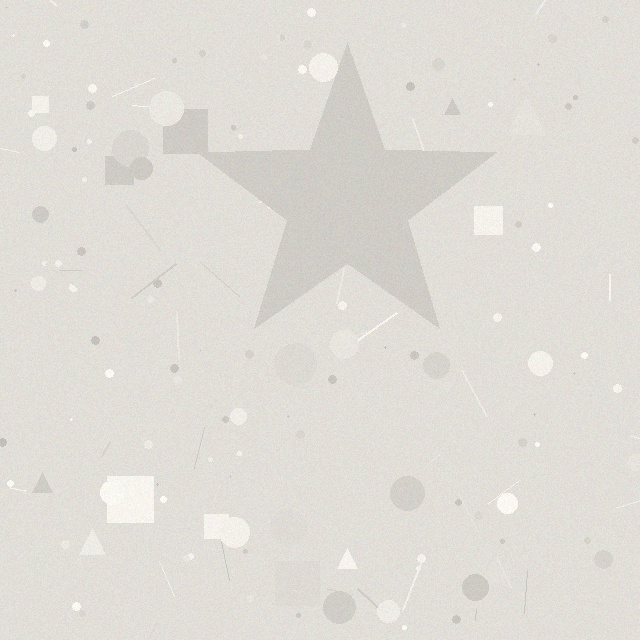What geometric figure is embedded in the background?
A star is embedded in the background.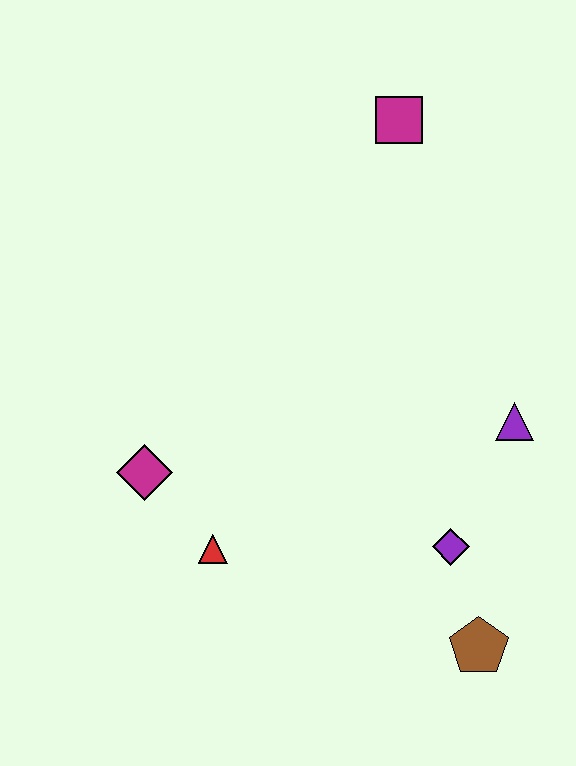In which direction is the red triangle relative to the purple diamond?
The red triangle is to the left of the purple diamond.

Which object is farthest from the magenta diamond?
The magenta square is farthest from the magenta diamond.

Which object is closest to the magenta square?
The purple triangle is closest to the magenta square.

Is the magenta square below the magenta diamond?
No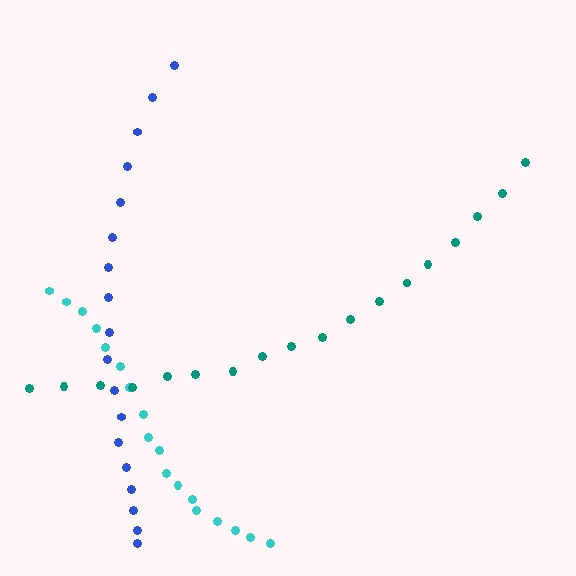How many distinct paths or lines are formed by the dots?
There are 3 distinct paths.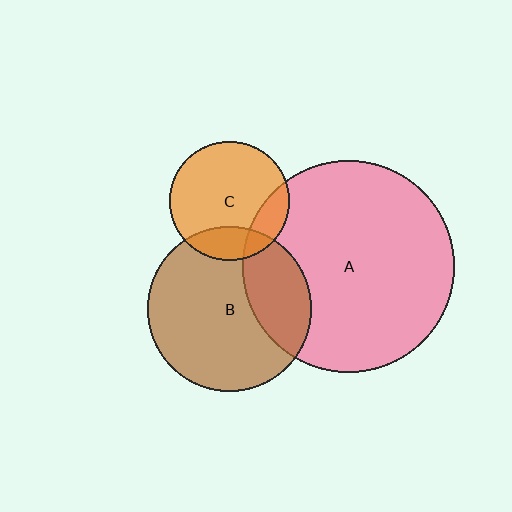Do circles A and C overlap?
Yes.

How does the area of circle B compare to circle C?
Approximately 1.9 times.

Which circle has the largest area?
Circle A (pink).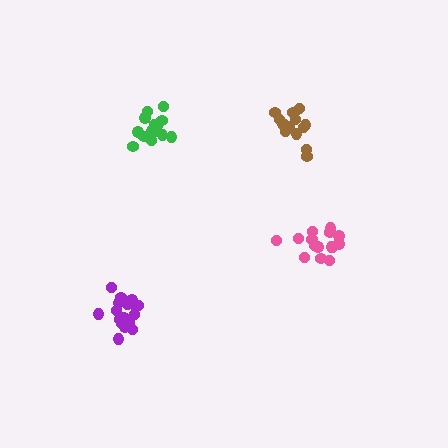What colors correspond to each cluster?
The clusters are colored: green, purple, pink, brown.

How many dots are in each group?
Group 1: 14 dots, Group 2: 18 dots, Group 3: 16 dots, Group 4: 15 dots (63 total).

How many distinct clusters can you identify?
There are 4 distinct clusters.